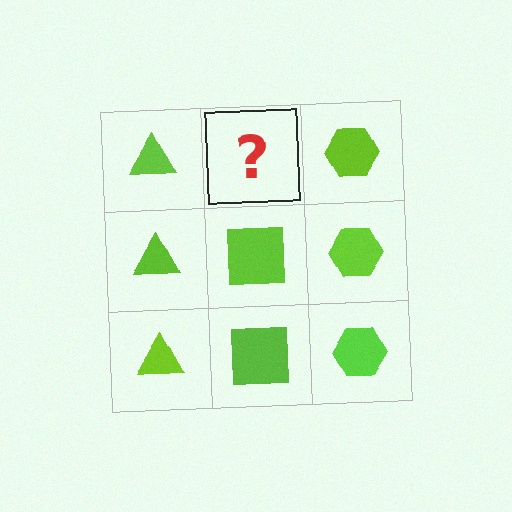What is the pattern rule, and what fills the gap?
The rule is that each column has a consistent shape. The gap should be filled with a lime square.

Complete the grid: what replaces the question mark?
The question mark should be replaced with a lime square.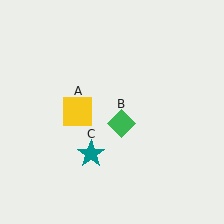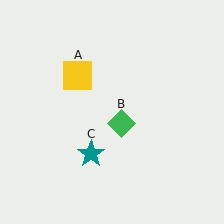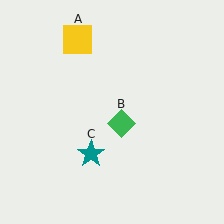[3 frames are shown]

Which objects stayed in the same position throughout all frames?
Green diamond (object B) and teal star (object C) remained stationary.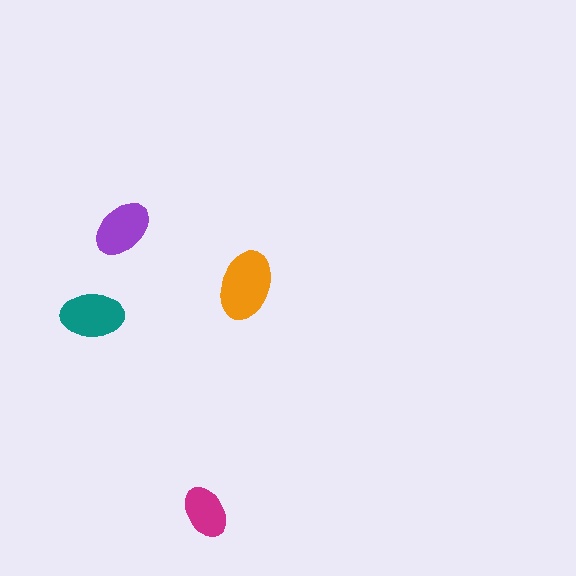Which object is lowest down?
The magenta ellipse is bottommost.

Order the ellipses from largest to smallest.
the orange one, the teal one, the purple one, the magenta one.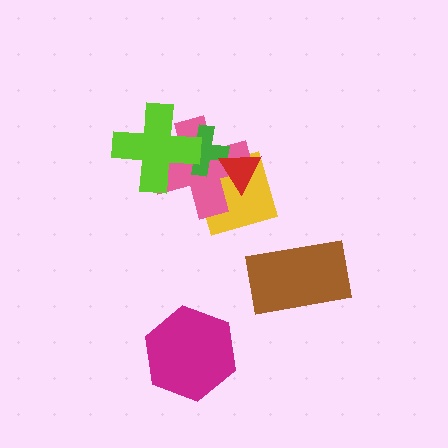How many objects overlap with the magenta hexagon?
0 objects overlap with the magenta hexagon.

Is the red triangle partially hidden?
No, no other shape covers it.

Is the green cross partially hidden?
Yes, it is partially covered by another shape.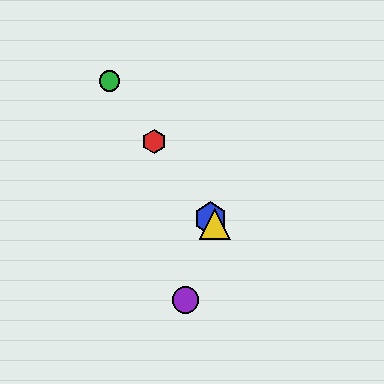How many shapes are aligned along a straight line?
4 shapes (the red hexagon, the blue hexagon, the green circle, the yellow triangle) are aligned along a straight line.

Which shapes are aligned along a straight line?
The red hexagon, the blue hexagon, the green circle, the yellow triangle are aligned along a straight line.